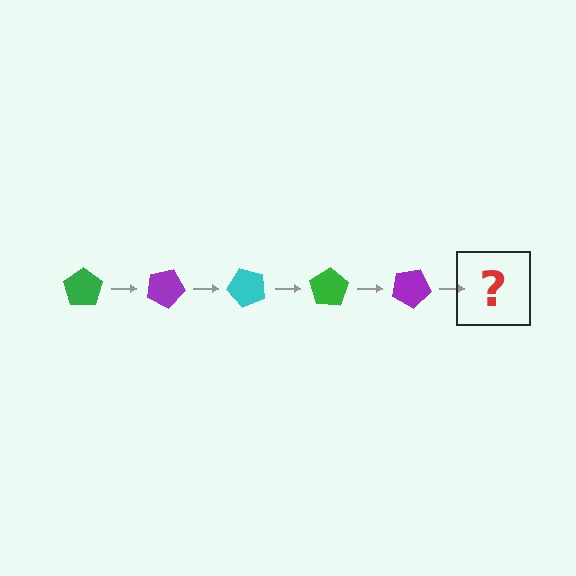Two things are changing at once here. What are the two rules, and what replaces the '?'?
The two rules are that it rotates 25 degrees each step and the color cycles through green, purple, and cyan. The '?' should be a cyan pentagon, rotated 125 degrees from the start.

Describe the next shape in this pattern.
It should be a cyan pentagon, rotated 125 degrees from the start.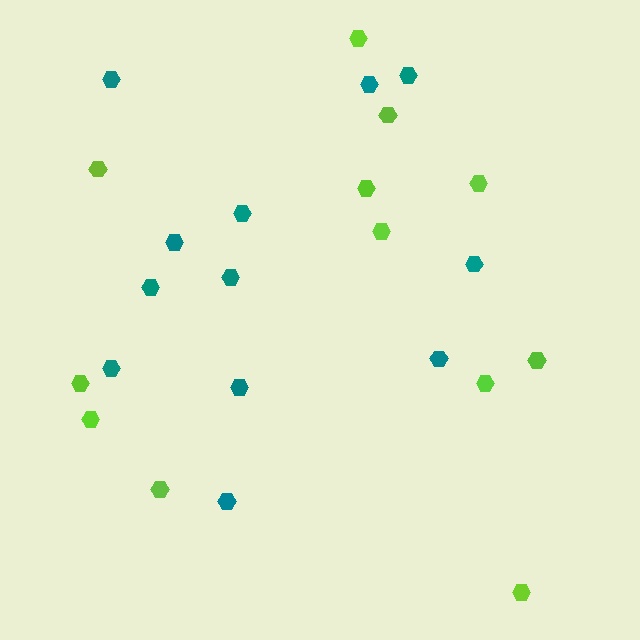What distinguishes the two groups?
There are 2 groups: one group of teal hexagons (12) and one group of lime hexagons (12).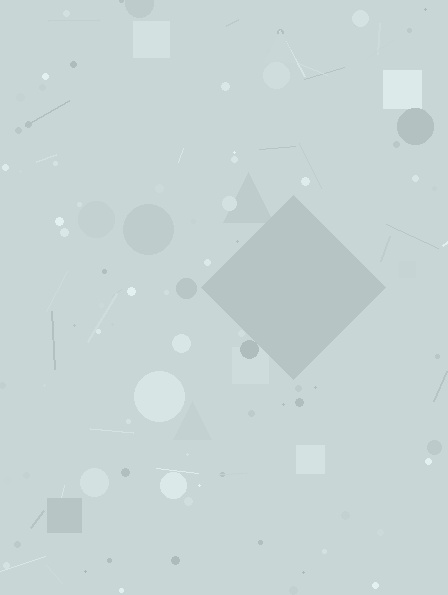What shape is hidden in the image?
A diamond is hidden in the image.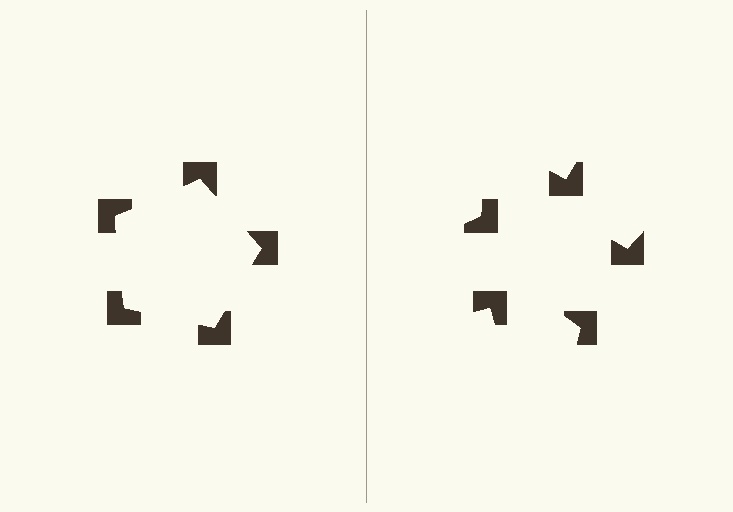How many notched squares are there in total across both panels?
10 — 5 on each side.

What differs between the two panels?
The notched squares are positioned identically on both sides; only the wedge orientations differ. On the left they align to a pentagon; on the right they are misaligned.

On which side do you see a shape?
An illusory pentagon appears on the left side. On the right side the wedge cuts are rotated, so no coherent shape forms.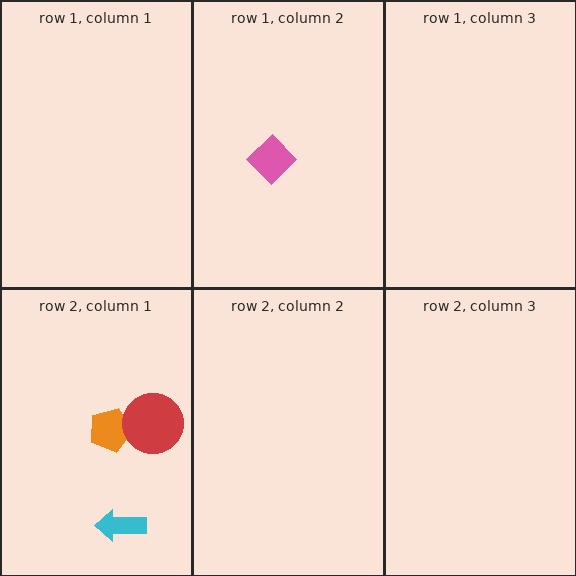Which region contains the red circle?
The row 2, column 1 region.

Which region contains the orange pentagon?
The row 2, column 1 region.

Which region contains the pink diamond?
The row 1, column 2 region.